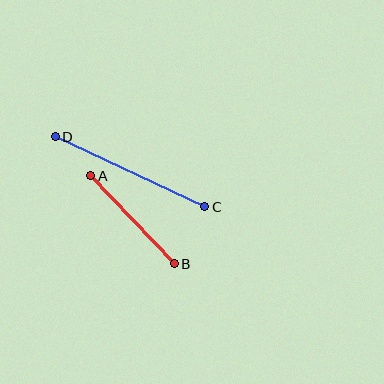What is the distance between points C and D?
The distance is approximately 165 pixels.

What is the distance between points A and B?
The distance is approximately 121 pixels.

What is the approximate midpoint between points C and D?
The midpoint is at approximately (130, 172) pixels.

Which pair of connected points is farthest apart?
Points C and D are farthest apart.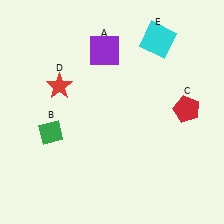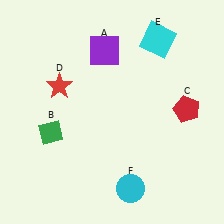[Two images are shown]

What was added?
A cyan circle (F) was added in Image 2.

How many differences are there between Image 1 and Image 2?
There is 1 difference between the two images.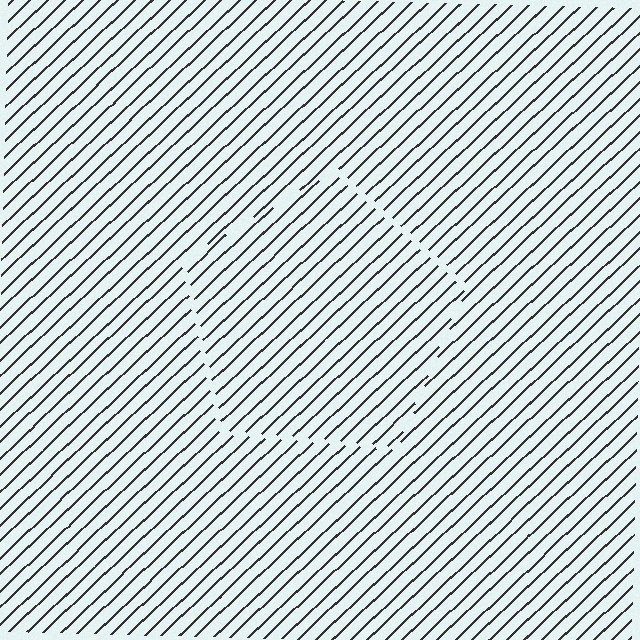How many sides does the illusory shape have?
5 sides — the line-ends trace a pentagon.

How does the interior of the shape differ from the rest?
The interior of the shape contains the same grating, shifted by half a period — the contour is defined by the phase discontinuity where line-ends from the inner and outer gratings abut.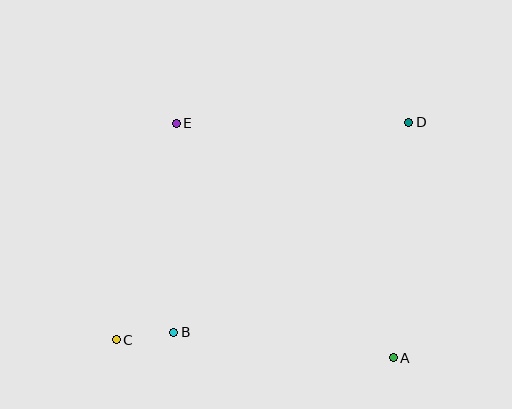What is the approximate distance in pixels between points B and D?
The distance between B and D is approximately 315 pixels.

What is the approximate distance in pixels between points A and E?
The distance between A and E is approximately 319 pixels.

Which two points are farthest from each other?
Points C and D are farthest from each other.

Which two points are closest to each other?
Points B and C are closest to each other.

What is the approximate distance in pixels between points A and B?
The distance between A and B is approximately 221 pixels.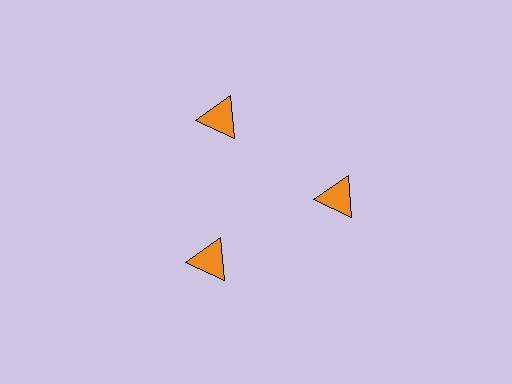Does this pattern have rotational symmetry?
Yes, this pattern has 3-fold rotational symmetry. It looks the same after rotating 120 degrees around the center.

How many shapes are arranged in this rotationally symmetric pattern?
There are 3 shapes, arranged in 3 groups of 1.